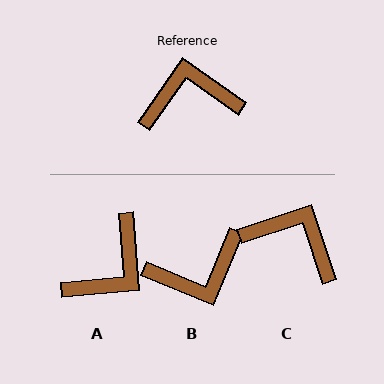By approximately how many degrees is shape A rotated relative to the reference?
Approximately 140 degrees clockwise.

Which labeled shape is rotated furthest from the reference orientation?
B, about 168 degrees away.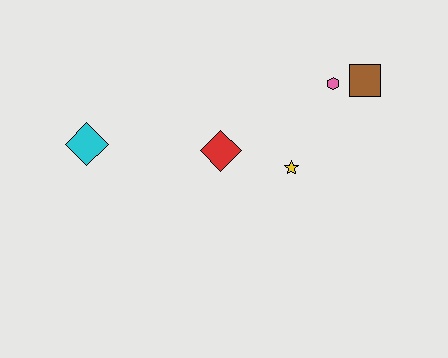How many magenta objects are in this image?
There are no magenta objects.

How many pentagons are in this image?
There are no pentagons.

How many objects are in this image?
There are 5 objects.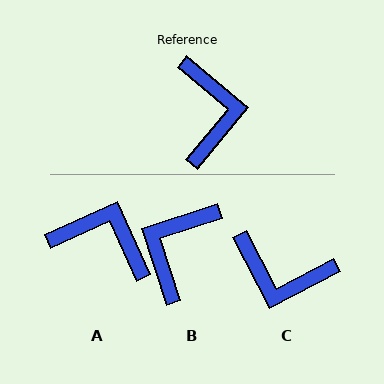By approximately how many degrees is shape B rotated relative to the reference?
Approximately 148 degrees counter-clockwise.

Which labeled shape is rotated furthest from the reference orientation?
B, about 148 degrees away.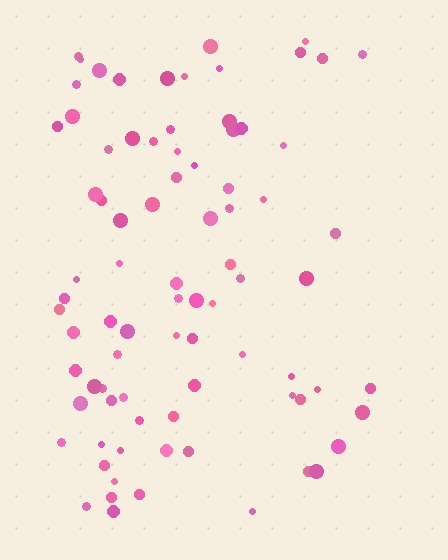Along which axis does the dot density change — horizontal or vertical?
Horizontal.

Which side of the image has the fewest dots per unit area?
The right.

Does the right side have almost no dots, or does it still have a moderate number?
Still a moderate number, just noticeably fewer than the left.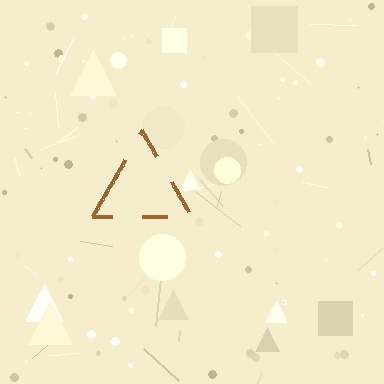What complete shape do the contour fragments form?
The contour fragments form a triangle.